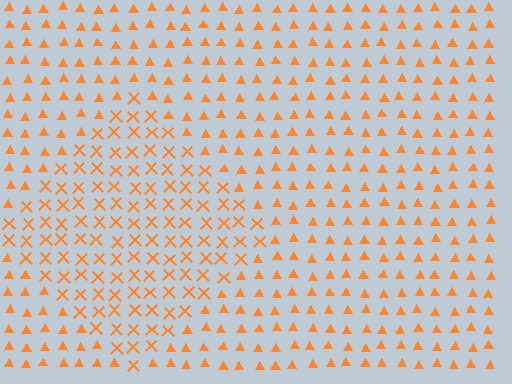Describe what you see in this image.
The image is filled with small orange elements arranged in a uniform grid. A diamond-shaped region contains X marks, while the surrounding area contains triangles. The boundary is defined purely by the change in element shape.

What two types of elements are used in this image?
The image uses X marks inside the diamond region and triangles outside it.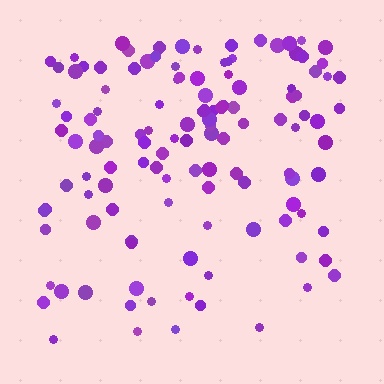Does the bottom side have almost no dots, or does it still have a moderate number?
Still a moderate number, just noticeably fewer than the top.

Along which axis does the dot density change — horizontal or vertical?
Vertical.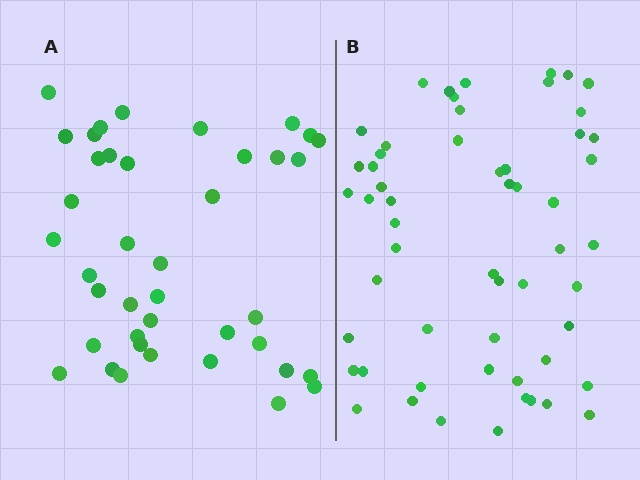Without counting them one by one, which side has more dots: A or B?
Region B (the right region) has more dots.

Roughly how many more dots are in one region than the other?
Region B has approximately 15 more dots than region A.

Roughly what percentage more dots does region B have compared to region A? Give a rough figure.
About 40% more.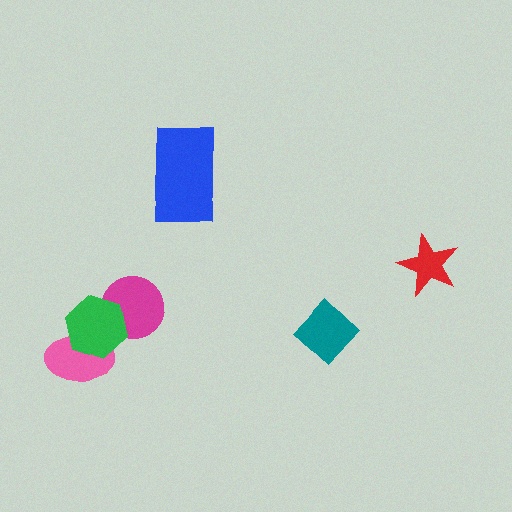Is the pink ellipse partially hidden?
Yes, it is partially covered by another shape.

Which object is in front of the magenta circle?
The green hexagon is in front of the magenta circle.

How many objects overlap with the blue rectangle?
0 objects overlap with the blue rectangle.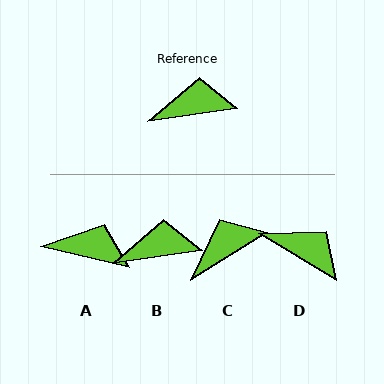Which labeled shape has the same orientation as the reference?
B.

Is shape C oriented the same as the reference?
No, it is off by about 24 degrees.